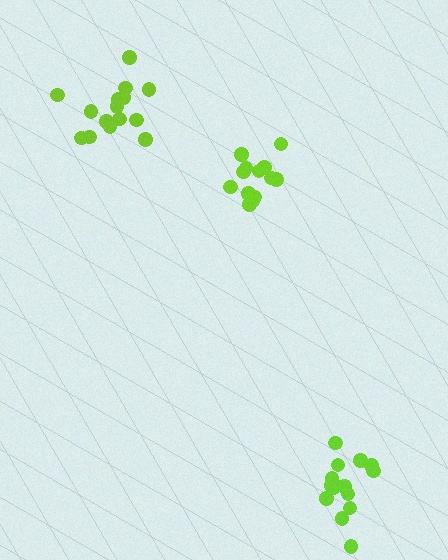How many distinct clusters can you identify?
There are 3 distinct clusters.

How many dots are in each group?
Group 1: 13 dots, Group 2: 15 dots, Group 3: 16 dots (44 total).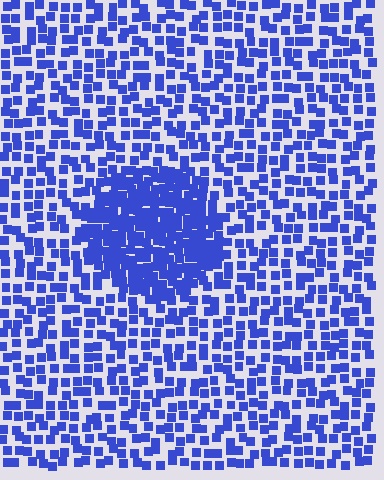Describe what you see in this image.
The image contains small blue elements arranged at two different densities. A circle-shaped region is visible where the elements are more densely packed than the surrounding area.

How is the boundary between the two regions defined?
The boundary is defined by a change in element density (approximately 2.2x ratio). All elements are the same color, size, and shape.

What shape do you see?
I see a circle.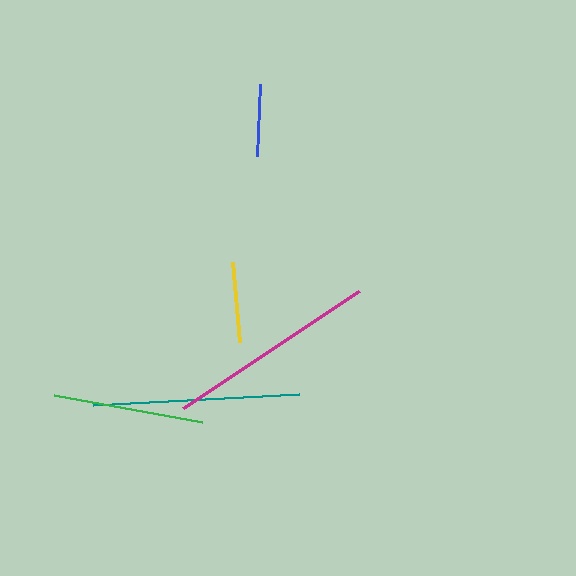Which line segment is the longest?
The magenta line is the longest at approximately 212 pixels.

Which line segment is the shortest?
The blue line is the shortest at approximately 71 pixels.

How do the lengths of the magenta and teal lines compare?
The magenta and teal lines are approximately the same length.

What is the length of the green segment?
The green segment is approximately 150 pixels long.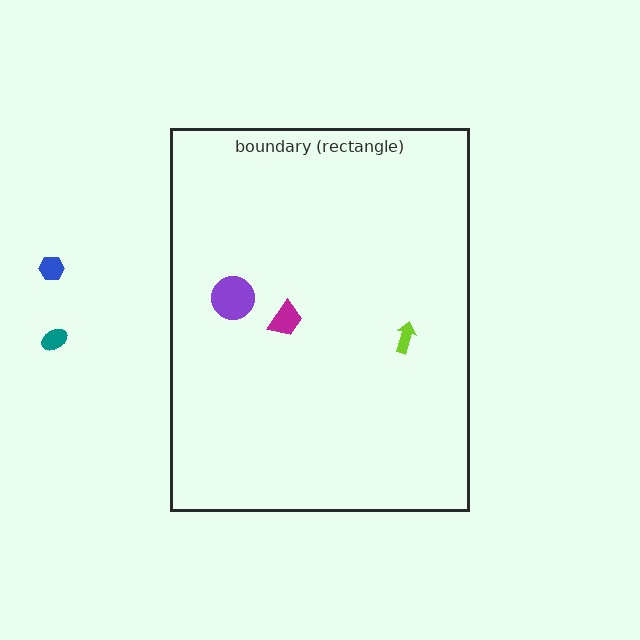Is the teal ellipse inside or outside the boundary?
Outside.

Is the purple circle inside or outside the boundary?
Inside.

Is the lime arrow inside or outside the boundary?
Inside.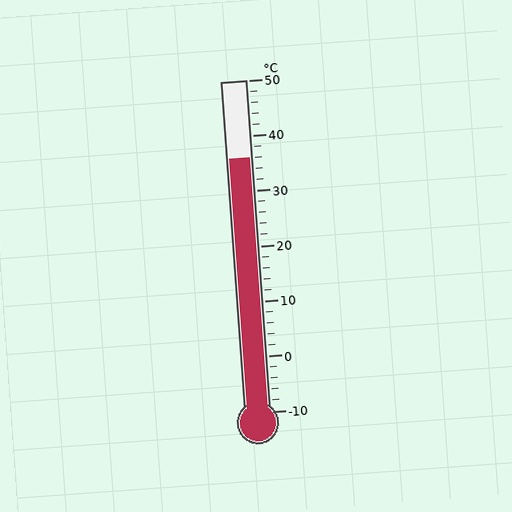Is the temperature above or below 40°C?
The temperature is below 40°C.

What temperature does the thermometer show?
The thermometer shows approximately 36°C.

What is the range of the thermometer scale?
The thermometer scale ranges from -10°C to 50°C.